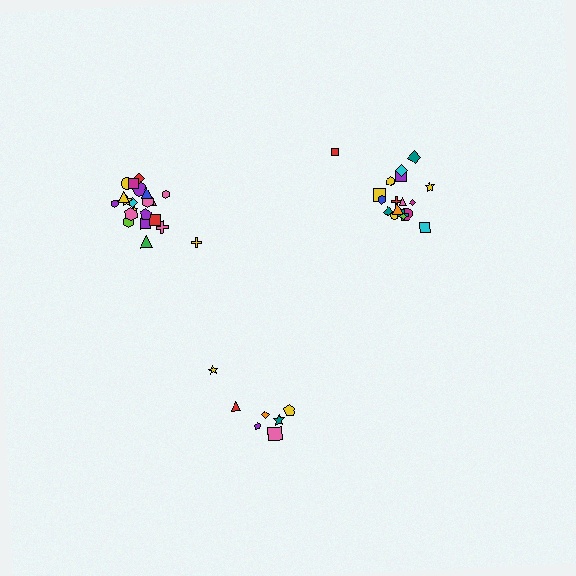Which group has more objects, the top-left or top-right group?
The top-left group.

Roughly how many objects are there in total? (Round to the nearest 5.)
Roughly 45 objects in total.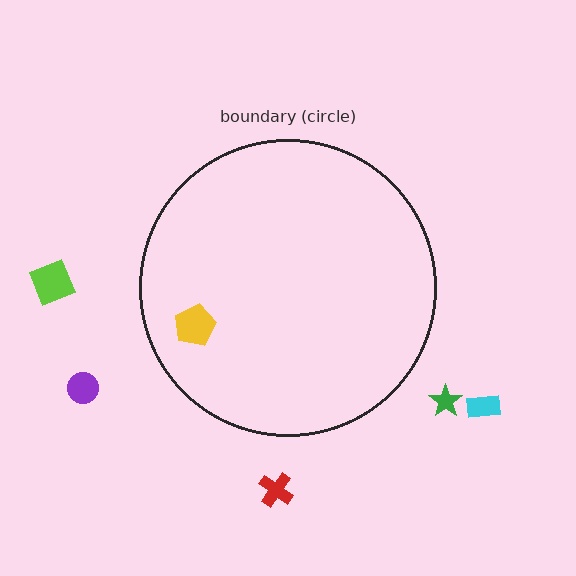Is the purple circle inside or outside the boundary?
Outside.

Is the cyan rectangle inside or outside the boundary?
Outside.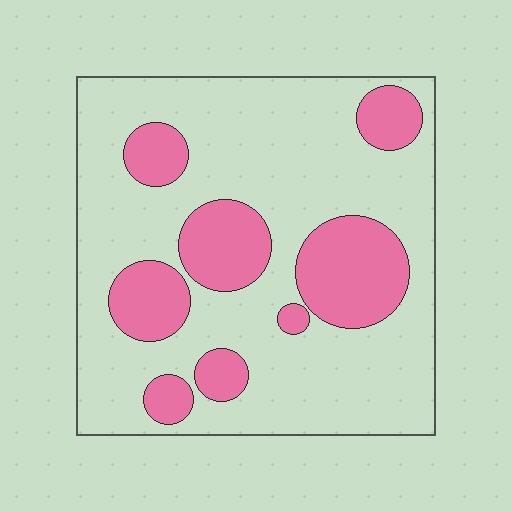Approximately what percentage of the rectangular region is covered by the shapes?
Approximately 25%.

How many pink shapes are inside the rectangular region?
8.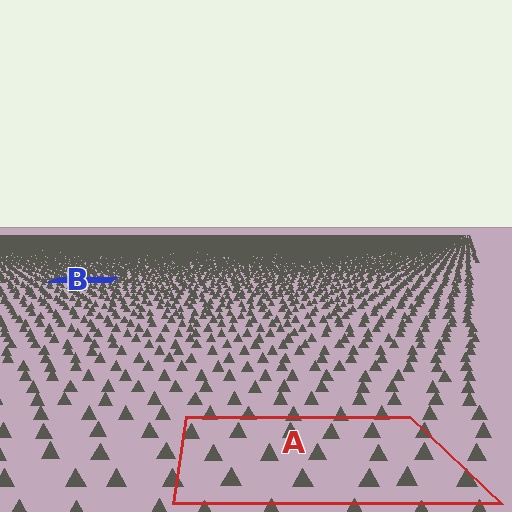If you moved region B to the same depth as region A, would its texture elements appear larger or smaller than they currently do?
They would appear larger. At a closer depth, the same texture elements are projected at a bigger on-screen size.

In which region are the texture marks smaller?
The texture marks are smaller in region B, because it is farther away.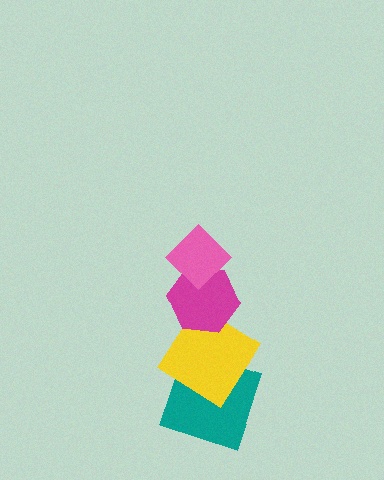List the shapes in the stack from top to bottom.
From top to bottom: the pink diamond, the magenta hexagon, the yellow diamond, the teal square.